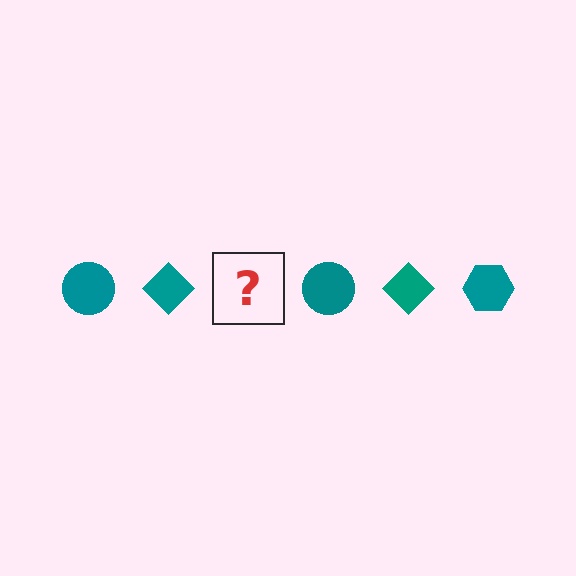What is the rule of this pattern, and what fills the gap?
The rule is that the pattern cycles through circle, diamond, hexagon shapes in teal. The gap should be filled with a teal hexagon.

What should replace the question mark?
The question mark should be replaced with a teal hexagon.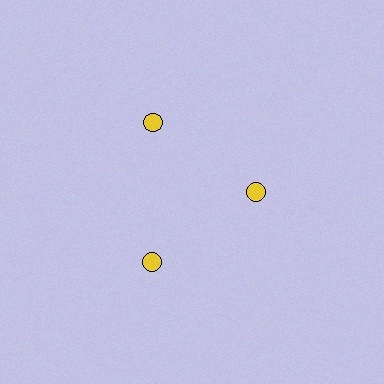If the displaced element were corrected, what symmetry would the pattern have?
It would have 3-fold rotational symmetry — the pattern would map onto itself every 120 degrees.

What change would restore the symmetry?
The symmetry would be restored by moving it outward, back onto the ring so that all 3 circles sit at equal angles and equal distance from the center.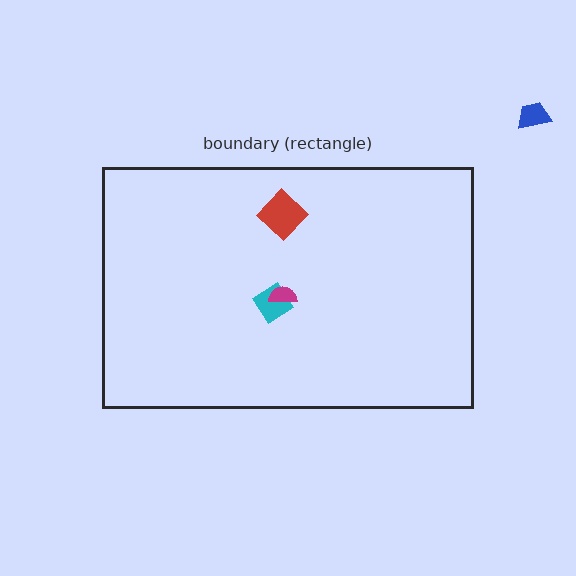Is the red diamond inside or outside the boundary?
Inside.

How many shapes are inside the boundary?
3 inside, 1 outside.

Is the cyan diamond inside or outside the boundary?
Inside.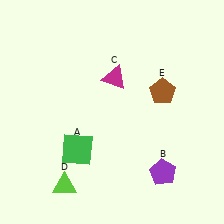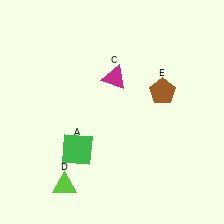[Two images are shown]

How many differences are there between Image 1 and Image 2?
There is 1 difference between the two images.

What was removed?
The purple pentagon (B) was removed in Image 2.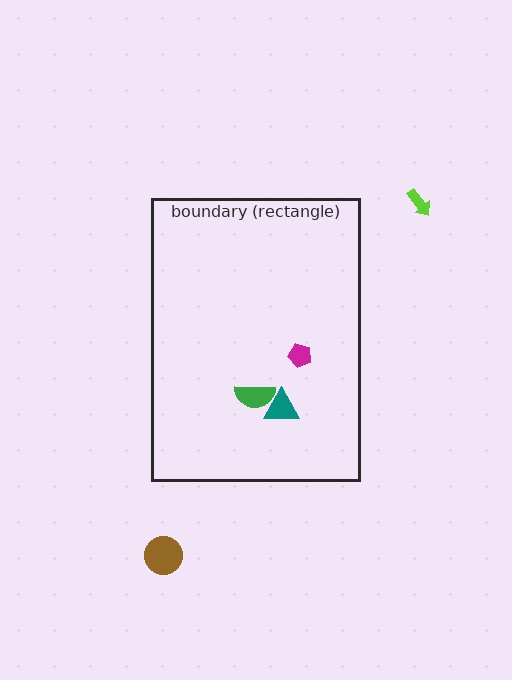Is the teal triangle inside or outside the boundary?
Inside.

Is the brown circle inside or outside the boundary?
Outside.